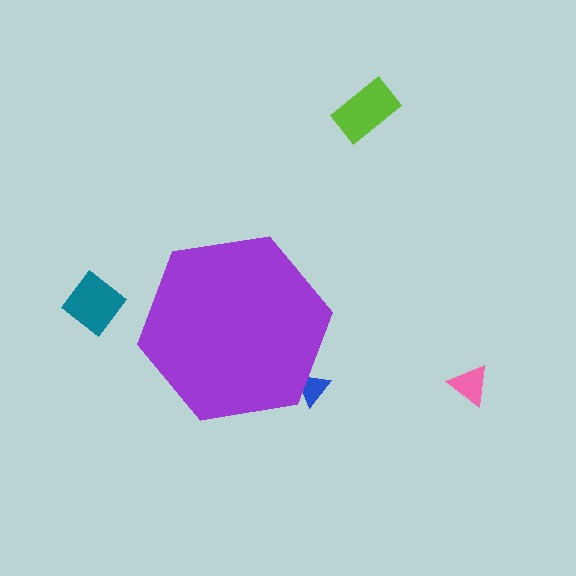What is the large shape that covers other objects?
A purple hexagon.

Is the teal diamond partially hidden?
No, the teal diamond is fully visible.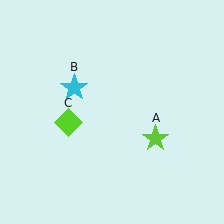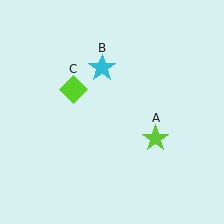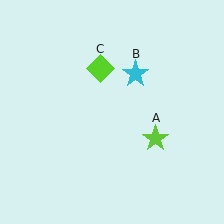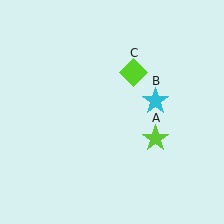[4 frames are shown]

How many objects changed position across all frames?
2 objects changed position: cyan star (object B), lime diamond (object C).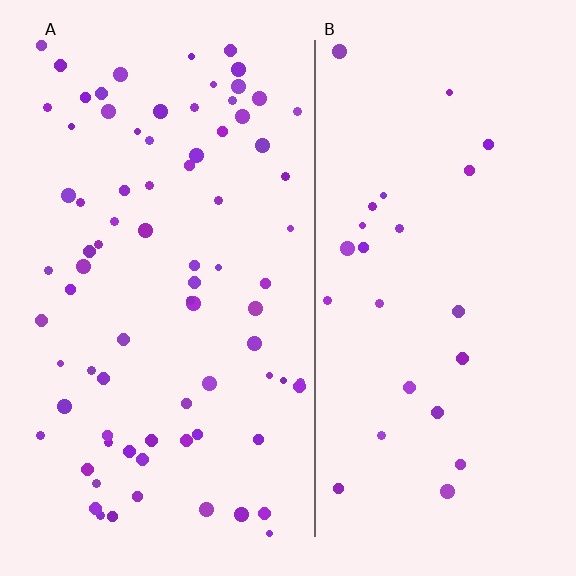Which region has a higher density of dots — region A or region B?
A (the left).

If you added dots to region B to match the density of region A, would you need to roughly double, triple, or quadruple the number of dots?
Approximately triple.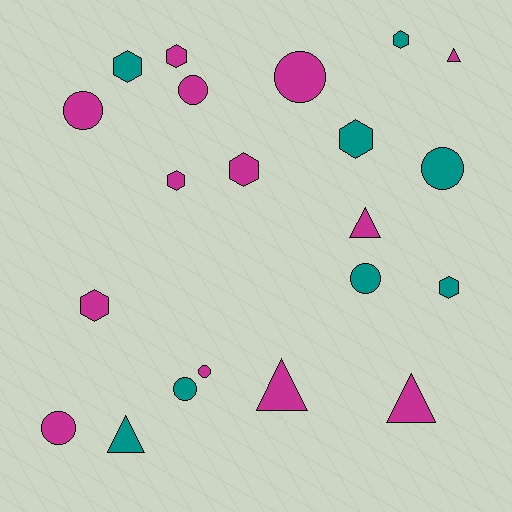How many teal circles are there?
There are 3 teal circles.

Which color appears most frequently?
Magenta, with 13 objects.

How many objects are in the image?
There are 21 objects.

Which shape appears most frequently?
Circle, with 8 objects.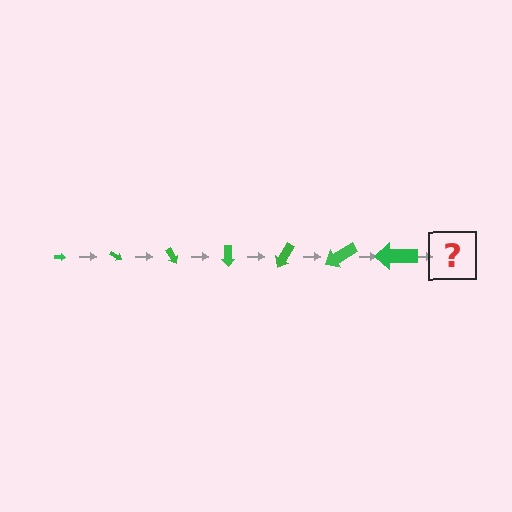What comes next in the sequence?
The next element should be an arrow, larger than the previous one and rotated 210 degrees from the start.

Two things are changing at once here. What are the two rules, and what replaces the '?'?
The two rules are that the arrow grows larger each step and it rotates 30 degrees each step. The '?' should be an arrow, larger than the previous one and rotated 210 degrees from the start.